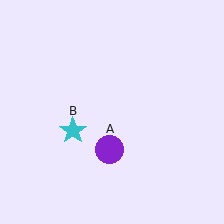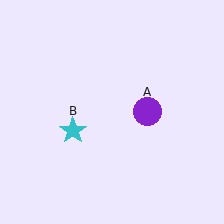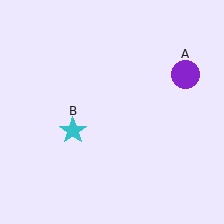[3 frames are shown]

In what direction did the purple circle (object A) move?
The purple circle (object A) moved up and to the right.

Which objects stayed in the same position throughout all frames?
Cyan star (object B) remained stationary.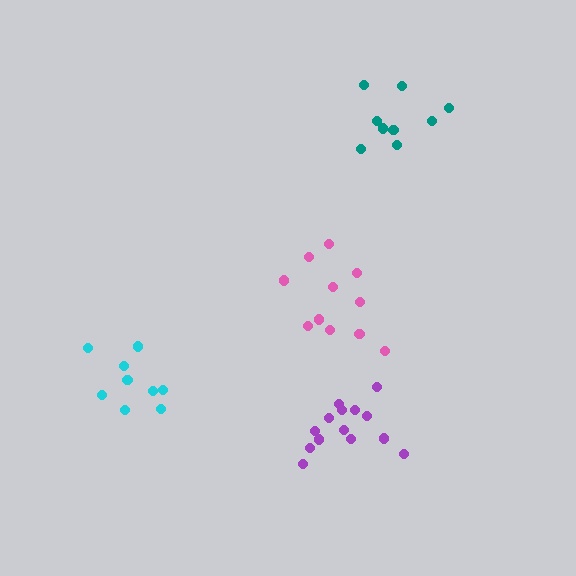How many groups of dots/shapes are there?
There are 4 groups.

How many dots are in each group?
Group 1: 14 dots, Group 2: 11 dots, Group 3: 9 dots, Group 4: 9 dots (43 total).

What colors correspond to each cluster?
The clusters are colored: purple, pink, cyan, teal.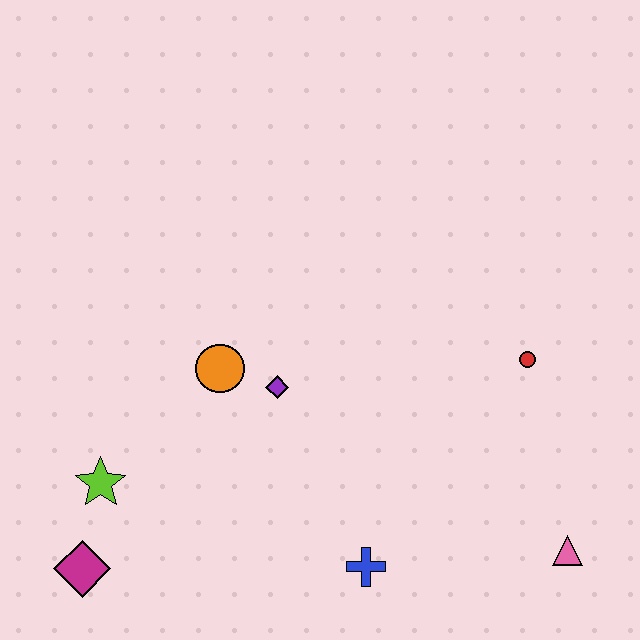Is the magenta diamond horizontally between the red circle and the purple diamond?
No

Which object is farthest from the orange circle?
The pink triangle is farthest from the orange circle.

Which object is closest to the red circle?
The pink triangle is closest to the red circle.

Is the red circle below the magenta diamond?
No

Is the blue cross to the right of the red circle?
No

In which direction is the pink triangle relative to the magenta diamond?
The pink triangle is to the right of the magenta diamond.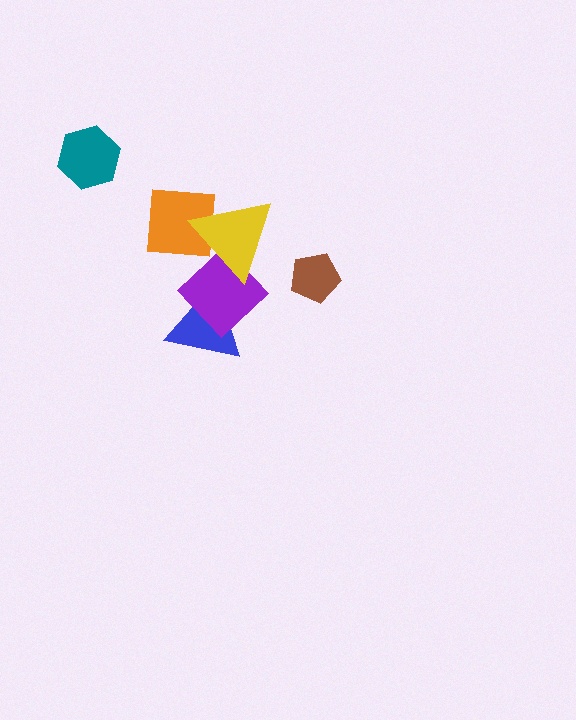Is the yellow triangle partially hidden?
No, no other shape covers it.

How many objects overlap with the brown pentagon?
0 objects overlap with the brown pentagon.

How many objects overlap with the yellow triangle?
2 objects overlap with the yellow triangle.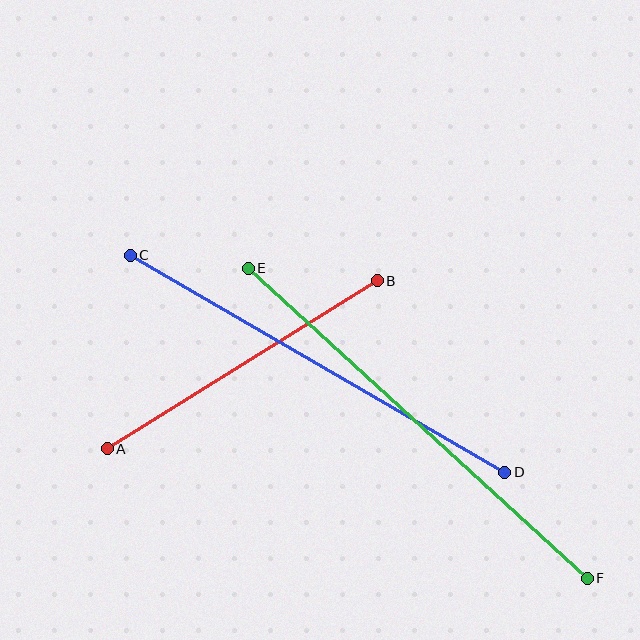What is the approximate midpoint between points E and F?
The midpoint is at approximately (418, 423) pixels.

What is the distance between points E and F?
The distance is approximately 459 pixels.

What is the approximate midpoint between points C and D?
The midpoint is at approximately (318, 364) pixels.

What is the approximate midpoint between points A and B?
The midpoint is at approximately (242, 365) pixels.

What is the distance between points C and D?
The distance is approximately 433 pixels.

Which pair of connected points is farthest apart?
Points E and F are farthest apart.